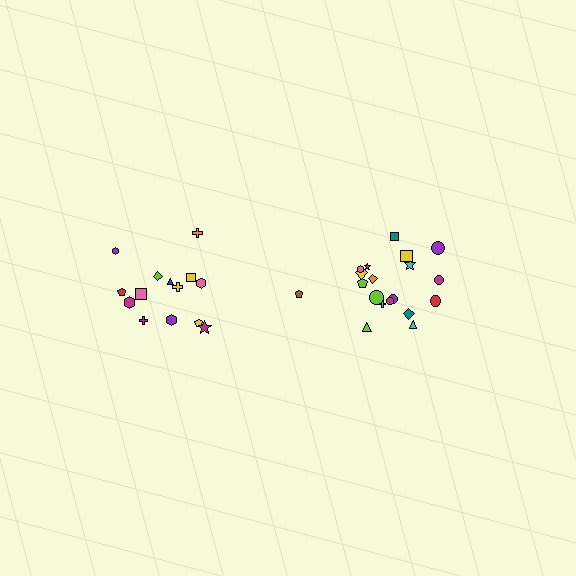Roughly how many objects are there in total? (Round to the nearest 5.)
Roughly 35 objects in total.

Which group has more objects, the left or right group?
The right group.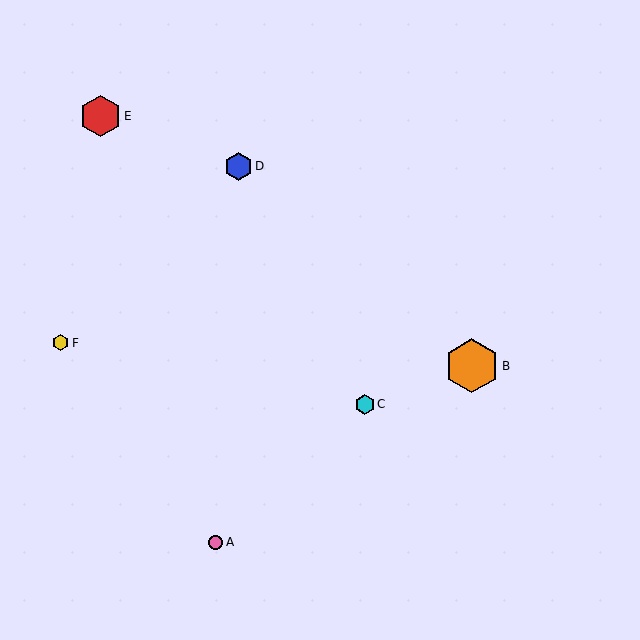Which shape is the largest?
The orange hexagon (labeled B) is the largest.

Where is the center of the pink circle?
The center of the pink circle is at (216, 542).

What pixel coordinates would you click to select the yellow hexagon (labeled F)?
Click at (61, 343) to select the yellow hexagon F.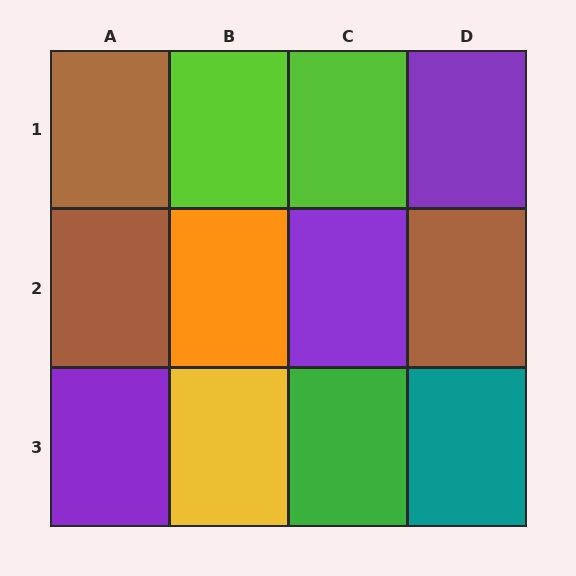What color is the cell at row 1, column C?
Lime.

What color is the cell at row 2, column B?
Orange.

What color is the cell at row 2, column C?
Purple.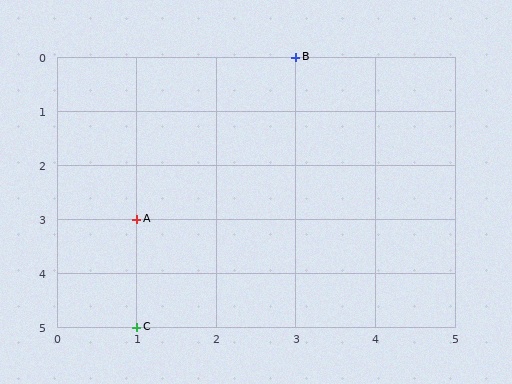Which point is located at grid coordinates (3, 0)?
Point B is at (3, 0).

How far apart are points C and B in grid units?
Points C and B are 2 columns and 5 rows apart (about 5.4 grid units diagonally).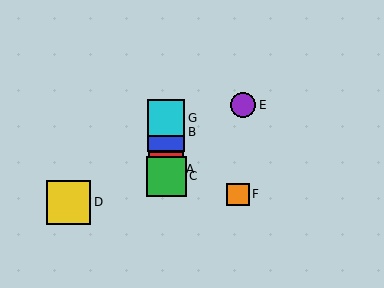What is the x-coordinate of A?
Object A is at x≈166.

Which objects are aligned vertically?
Objects A, B, C, G are aligned vertically.